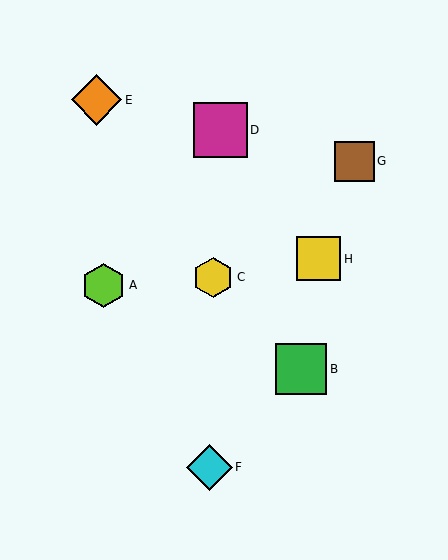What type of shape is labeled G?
Shape G is a brown square.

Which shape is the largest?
The magenta square (labeled D) is the largest.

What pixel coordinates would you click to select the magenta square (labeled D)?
Click at (220, 130) to select the magenta square D.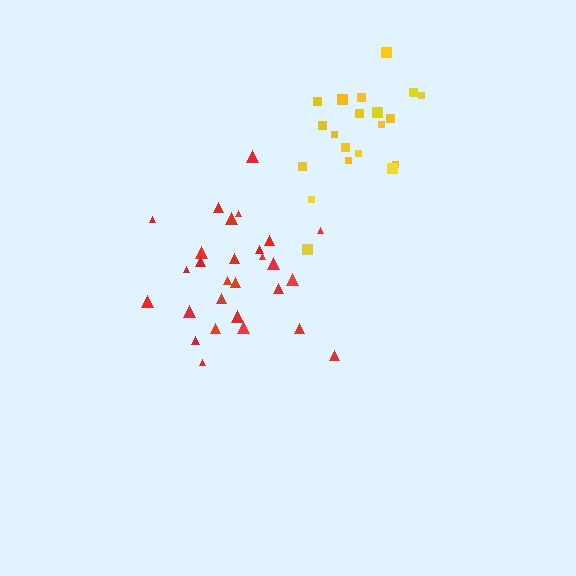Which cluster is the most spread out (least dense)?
Red.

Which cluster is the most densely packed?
Yellow.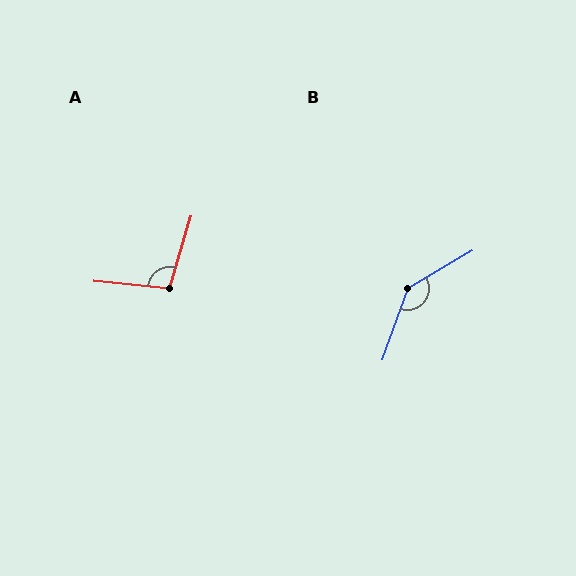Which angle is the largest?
B, at approximately 139 degrees.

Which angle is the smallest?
A, at approximately 101 degrees.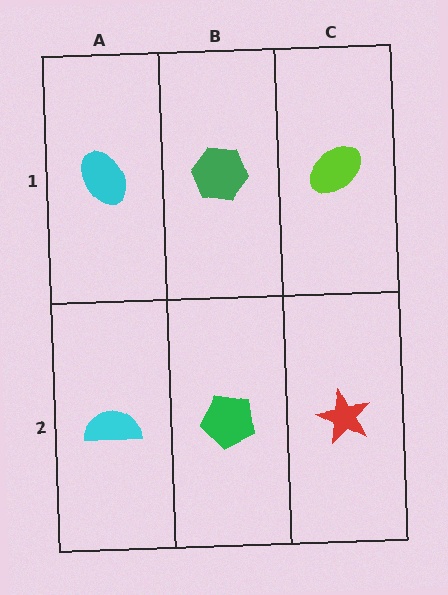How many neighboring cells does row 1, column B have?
3.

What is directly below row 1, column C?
A red star.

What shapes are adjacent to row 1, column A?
A cyan semicircle (row 2, column A), a green hexagon (row 1, column B).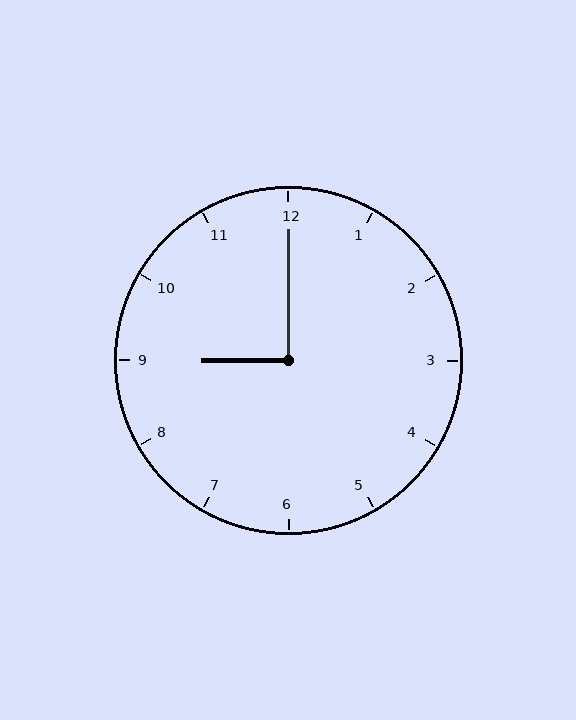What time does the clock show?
9:00.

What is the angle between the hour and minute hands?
Approximately 90 degrees.